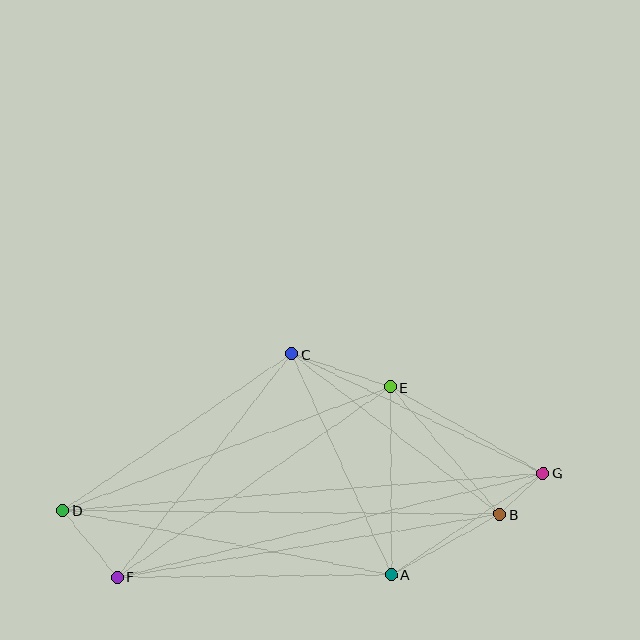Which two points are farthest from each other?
Points D and G are farthest from each other.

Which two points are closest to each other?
Points B and G are closest to each other.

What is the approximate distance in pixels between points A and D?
The distance between A and D is approximately 335 pixels.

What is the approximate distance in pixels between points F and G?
The distance between F and G is approximately 438 pixels.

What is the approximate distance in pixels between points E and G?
The distance between E and G is approximately 175 pixels.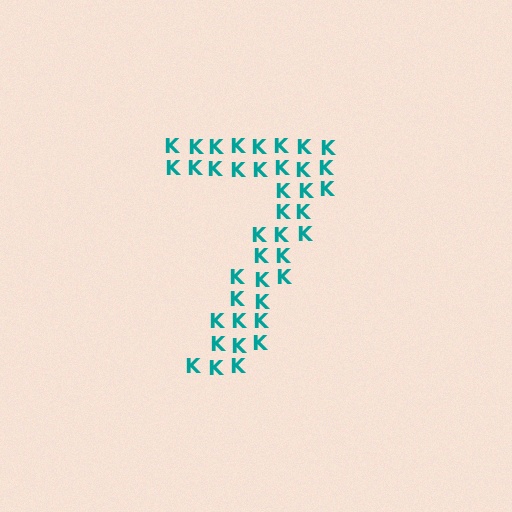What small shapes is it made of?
It is made of small letter K's.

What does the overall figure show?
The overall figure shows the digit 7.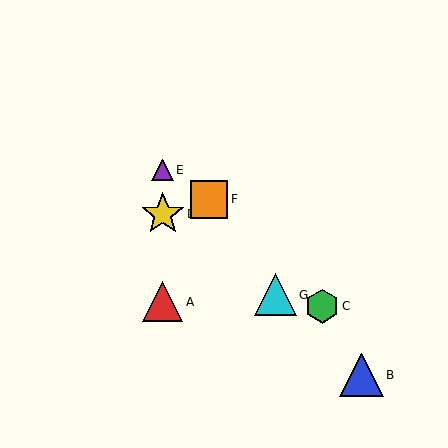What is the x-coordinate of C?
Object C is at x≈322.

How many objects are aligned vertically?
3 objects (A, D, E) are aligned vertically.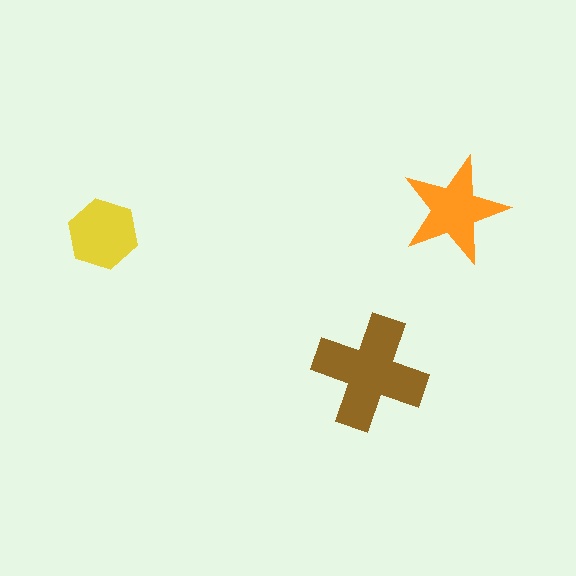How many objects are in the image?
There are 3 objects in the image.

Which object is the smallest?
The yellow hexagon.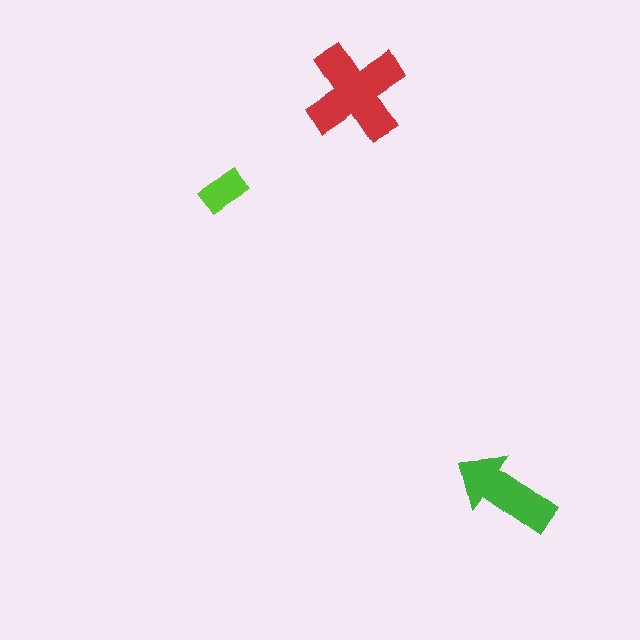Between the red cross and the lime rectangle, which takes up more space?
The red cross.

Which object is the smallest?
The lime rectangle.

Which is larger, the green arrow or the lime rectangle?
The green arrow.